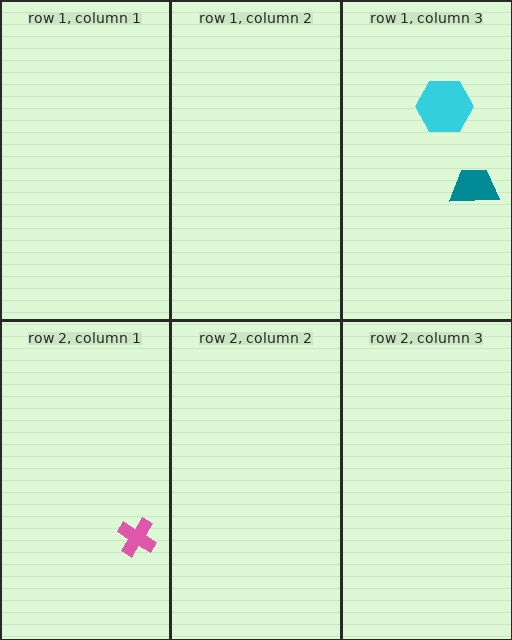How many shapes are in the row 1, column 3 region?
2.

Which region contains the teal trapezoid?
The row 1, column 3 region.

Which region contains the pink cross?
The row 2, column 1 region.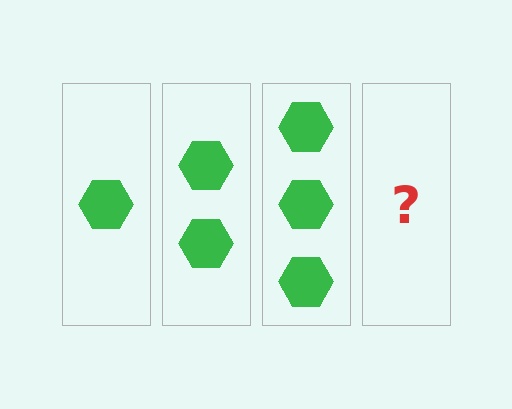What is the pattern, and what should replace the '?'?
The pattern is that each step adds one more hexagon. The '?' should be 4 hexagons.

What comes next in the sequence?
The next element should be 4 hexagons.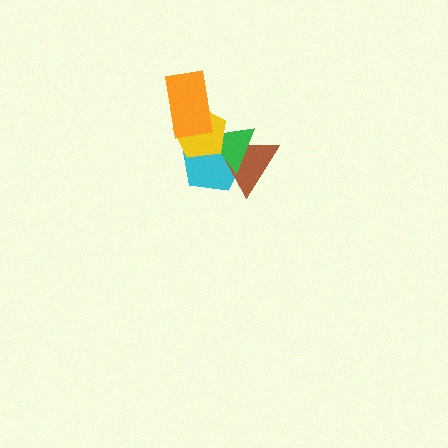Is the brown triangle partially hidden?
Yes, it is partially covered by another shape.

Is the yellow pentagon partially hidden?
Yes, it is partially covered by another shape.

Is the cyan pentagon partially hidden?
Yes, it is partially covered by another shape.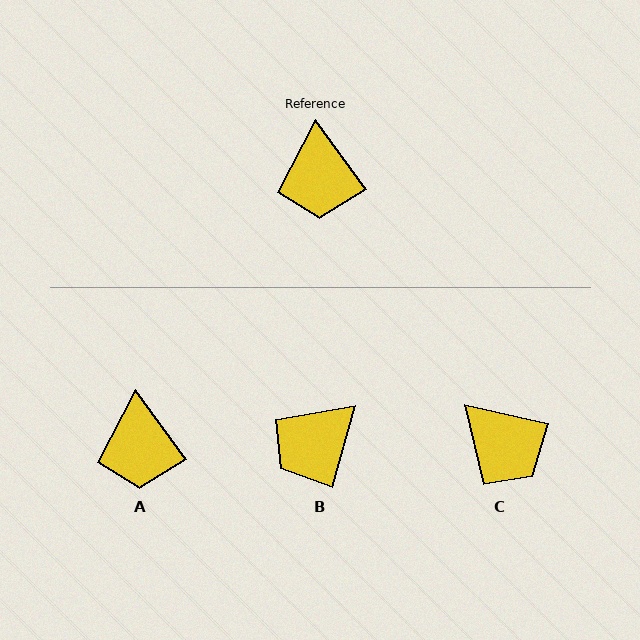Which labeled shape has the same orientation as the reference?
A.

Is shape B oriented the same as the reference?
No, it is off by about 52 degrees.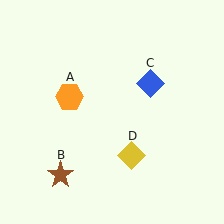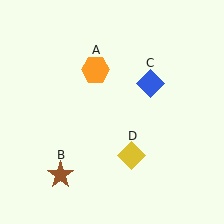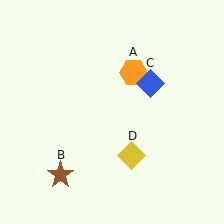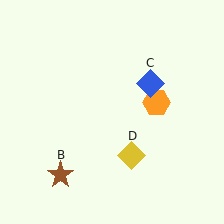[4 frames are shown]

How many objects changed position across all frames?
1 object changed position: orange hexagon (object A).